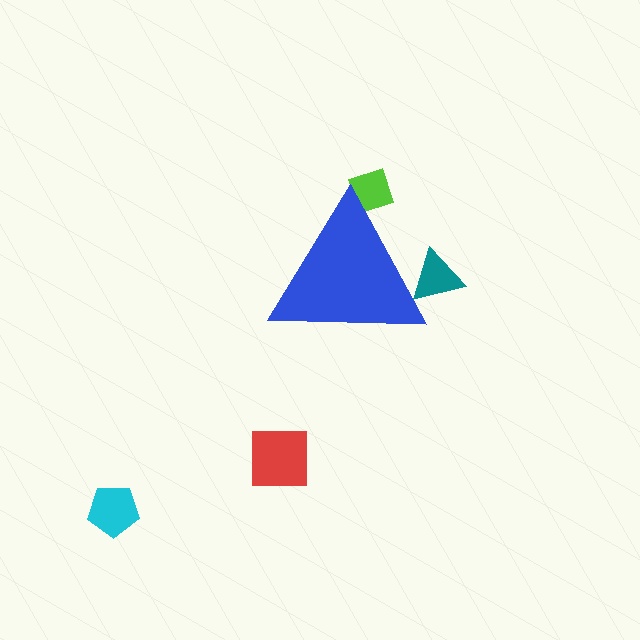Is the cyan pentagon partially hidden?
No, the cyan pentagon is fully visible.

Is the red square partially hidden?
No, the red square is fully visible.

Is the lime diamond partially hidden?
Yes, the lime diamond is partially hidden behind the blue triangle.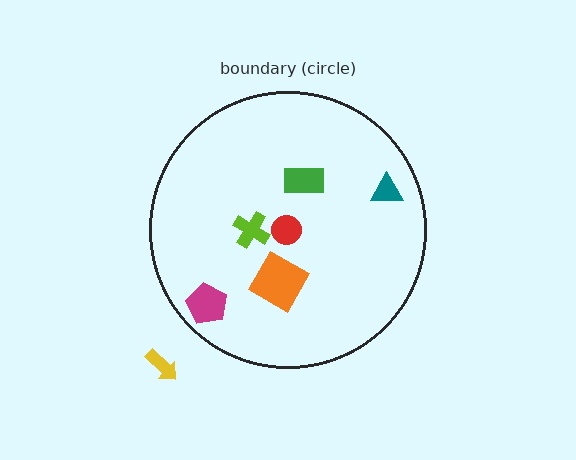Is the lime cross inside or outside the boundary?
Inside.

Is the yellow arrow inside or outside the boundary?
Outside.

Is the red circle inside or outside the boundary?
Inside.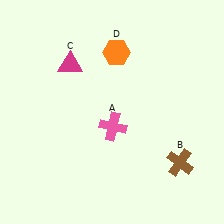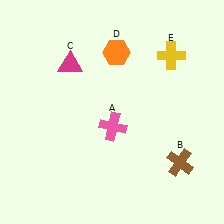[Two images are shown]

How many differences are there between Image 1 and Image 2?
There is 1 difference between the two images.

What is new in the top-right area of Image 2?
A yellow cross (E) was added in the top-right area of Image 2.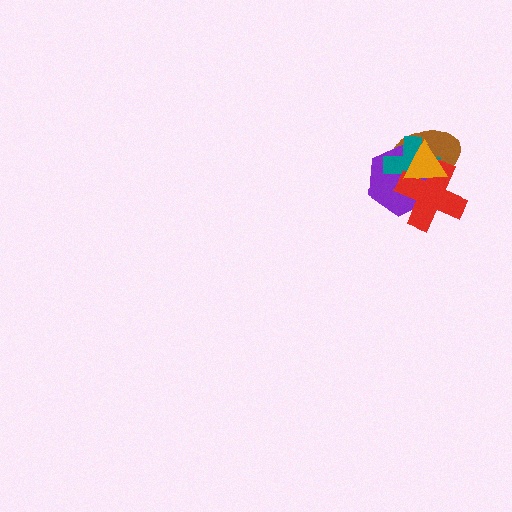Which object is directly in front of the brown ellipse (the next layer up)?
The purple hexagon is directly in front of the brown ellipse.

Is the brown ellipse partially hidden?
Yes, it is partially covered by another shape.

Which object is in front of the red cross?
The orange triangle is in front of the red cross.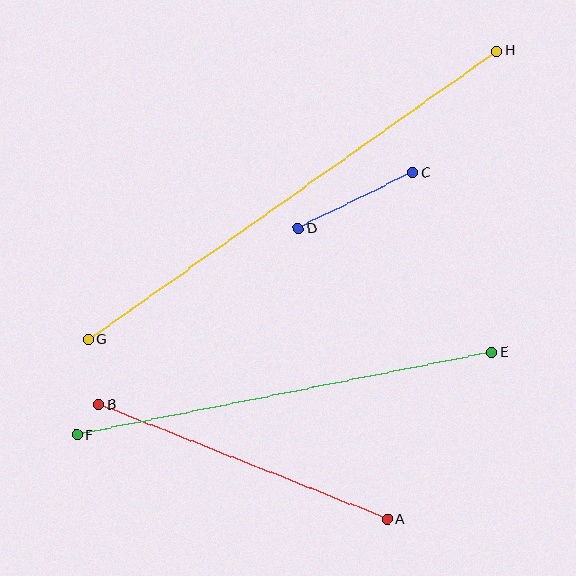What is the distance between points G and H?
The distance is approximately 500 pixels.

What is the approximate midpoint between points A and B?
The midpoint is at approximately (243, 462) pixels.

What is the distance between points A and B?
The distance is approximately 310 pixels.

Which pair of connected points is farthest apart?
Points G and H are farthest apart.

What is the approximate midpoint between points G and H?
The midpoint is at approximately (293, 195) pixels.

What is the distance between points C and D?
The distance is approximately 128 pixels.